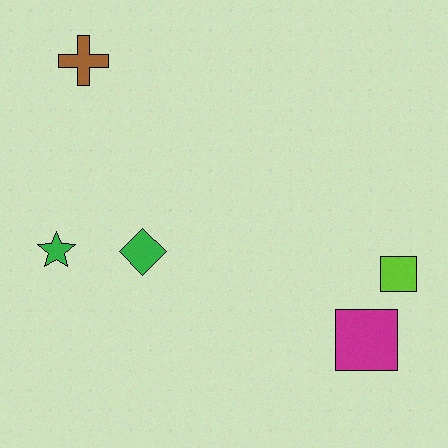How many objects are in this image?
There are 5 objects.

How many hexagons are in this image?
There are no hexagons.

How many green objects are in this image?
There are 2 green objects.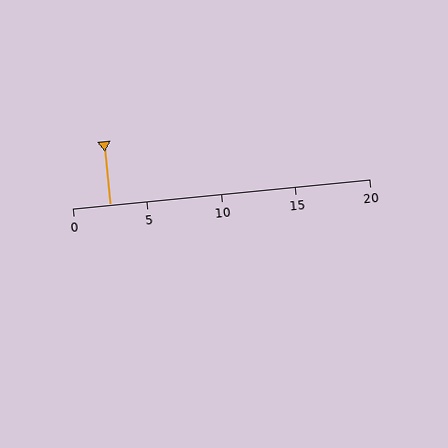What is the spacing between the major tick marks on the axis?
The major ticks are spaced 5 apart.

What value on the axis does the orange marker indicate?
The marker indicates approximately 2.5.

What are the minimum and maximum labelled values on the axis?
The axis runs from 0 to 20.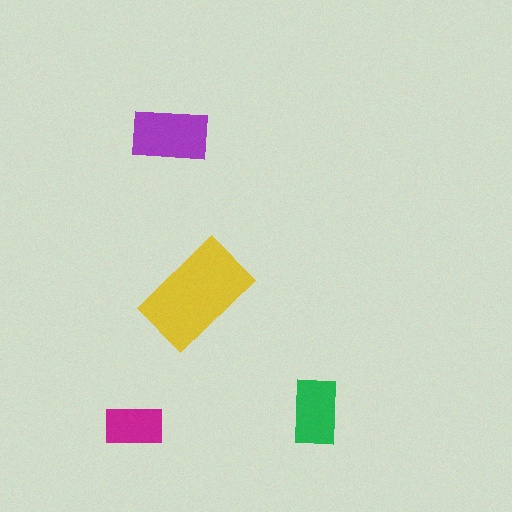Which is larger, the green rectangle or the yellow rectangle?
The yellow one.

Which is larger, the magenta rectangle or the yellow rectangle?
The yellow one.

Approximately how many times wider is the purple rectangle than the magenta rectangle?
About 1.5 times wider.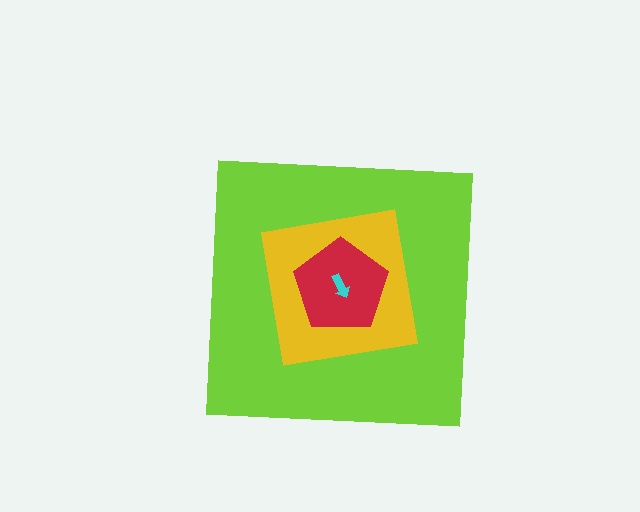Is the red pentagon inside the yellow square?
Yes.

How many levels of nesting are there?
4.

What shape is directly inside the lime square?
The yellow square.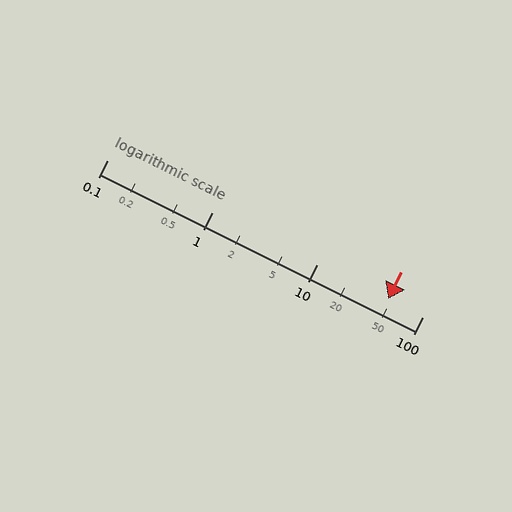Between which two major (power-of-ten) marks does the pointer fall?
The pointer is between 10 and 100.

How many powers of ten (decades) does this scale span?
The scale spans 3 decades, from 0.1 to 100.